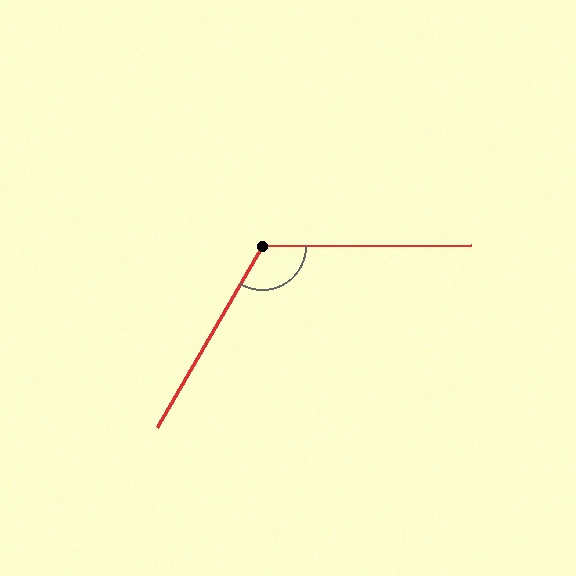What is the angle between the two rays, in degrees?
Approximately 120 degrees.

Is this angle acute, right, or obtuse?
It is obtuse.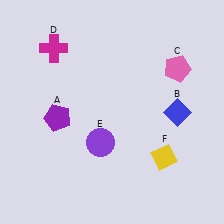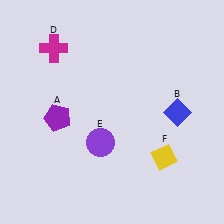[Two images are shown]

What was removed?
The pink pentagon (C) was removed in Image 2.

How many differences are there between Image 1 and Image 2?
There is 1 difference between the two images.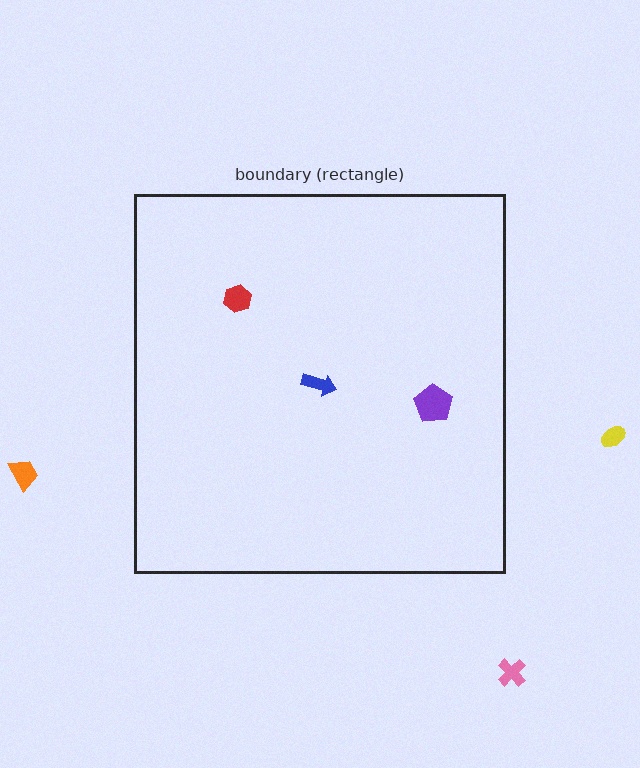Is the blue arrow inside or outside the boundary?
Inside.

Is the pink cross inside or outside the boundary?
Outside.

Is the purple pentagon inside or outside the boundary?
Inside.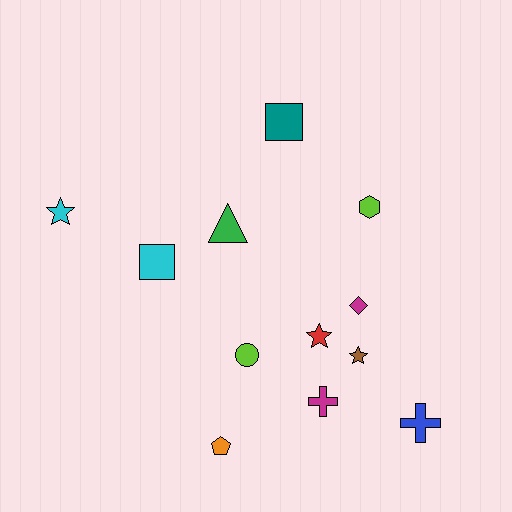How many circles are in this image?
There is 1 circle.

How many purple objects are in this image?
There are no purple objects.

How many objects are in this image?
There are 12 objects.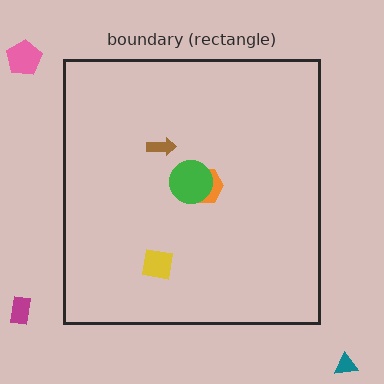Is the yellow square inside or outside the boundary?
Inside.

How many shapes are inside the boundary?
4 inside, 3 outside.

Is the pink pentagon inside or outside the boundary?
Outside.